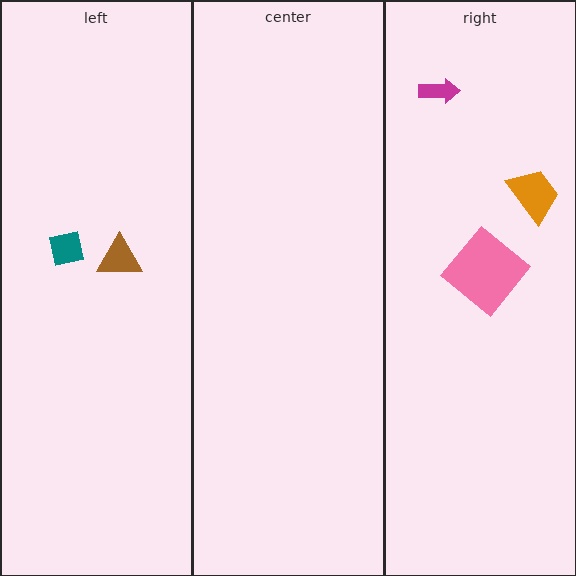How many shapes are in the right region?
3.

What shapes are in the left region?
The teal square, the brown triangle.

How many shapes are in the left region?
2.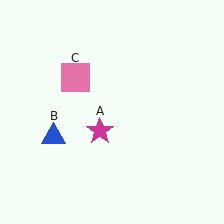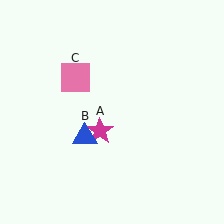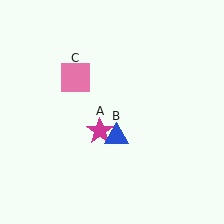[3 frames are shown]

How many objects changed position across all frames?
1 object changed position: blue triangle (object B).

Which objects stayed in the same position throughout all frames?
Magenta star (object A) and pink square (object C) remained stationary.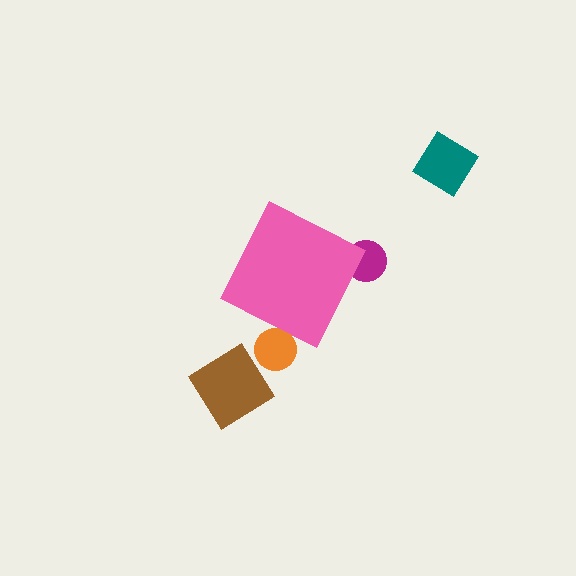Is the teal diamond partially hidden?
No, the teal diamond is fully visible.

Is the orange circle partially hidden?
Yes, the orange circle is partially hidden behind the pink diamond.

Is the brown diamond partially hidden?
No, the brown diamond is fully visible.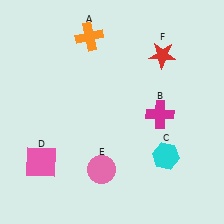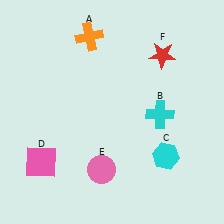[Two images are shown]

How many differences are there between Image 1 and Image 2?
There is 1 difference between the two images.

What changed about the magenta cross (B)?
In Image 1, B is magenta. In Image 2, it changed to cyan.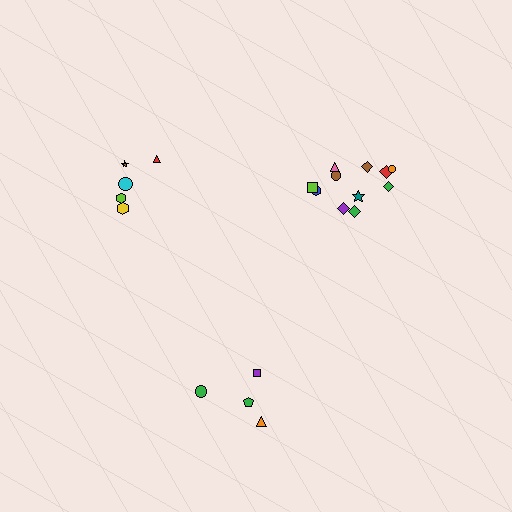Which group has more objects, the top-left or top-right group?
The top-right group.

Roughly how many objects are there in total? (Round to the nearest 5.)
Roughly 20 objects in total.